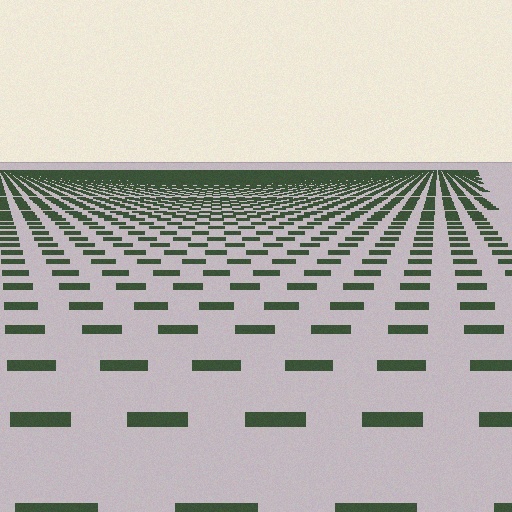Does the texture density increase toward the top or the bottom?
Density increases toward the top.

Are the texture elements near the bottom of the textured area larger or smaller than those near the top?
Larger. Near the bottom, elements are closer to the viewer and appear at a bigger on-screen size.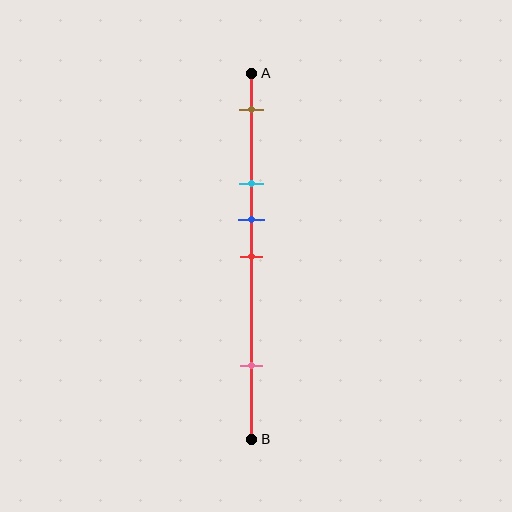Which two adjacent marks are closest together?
The blue and red marks are the closest adjacent pair.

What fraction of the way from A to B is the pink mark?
The pink mark is approximately 80% (0.8) of the way from A to B.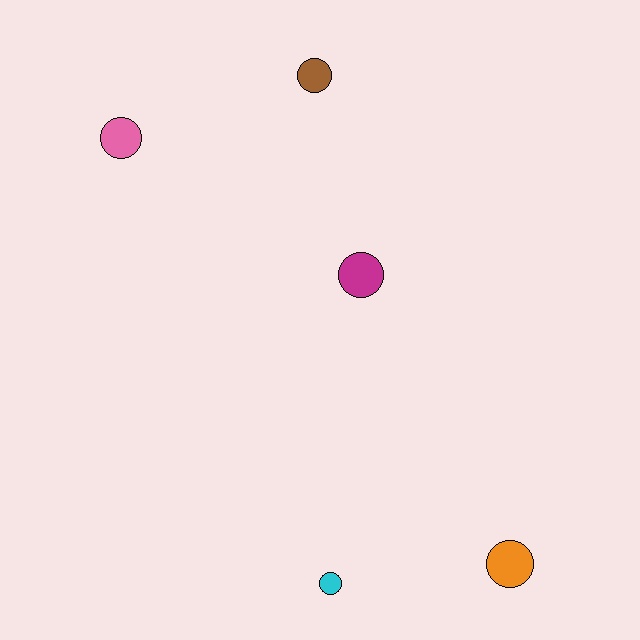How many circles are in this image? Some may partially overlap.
There are 5 circles.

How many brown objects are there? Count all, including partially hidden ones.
There is 1 brown object.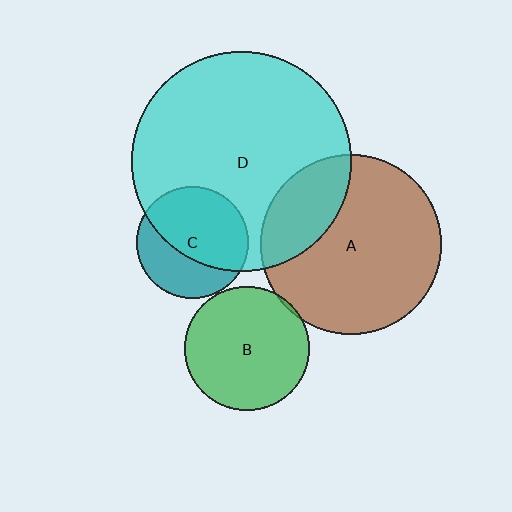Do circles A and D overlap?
Yes.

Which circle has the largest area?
Circle D (cyan).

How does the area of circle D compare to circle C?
Approximately 3.9 times.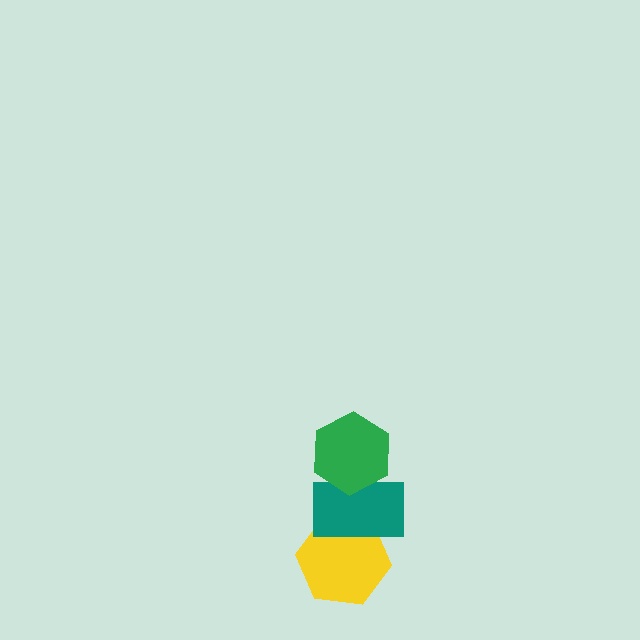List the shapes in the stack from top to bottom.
From top to bottom: the green hexagon, the teal rectangle, the yellow hexagon.